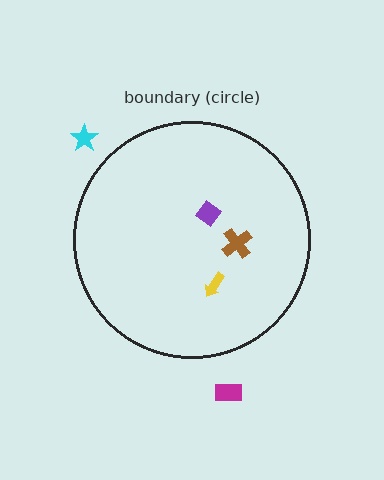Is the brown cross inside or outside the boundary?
Inside.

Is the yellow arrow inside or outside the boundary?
Inside.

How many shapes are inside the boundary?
3 inside, 2 outside.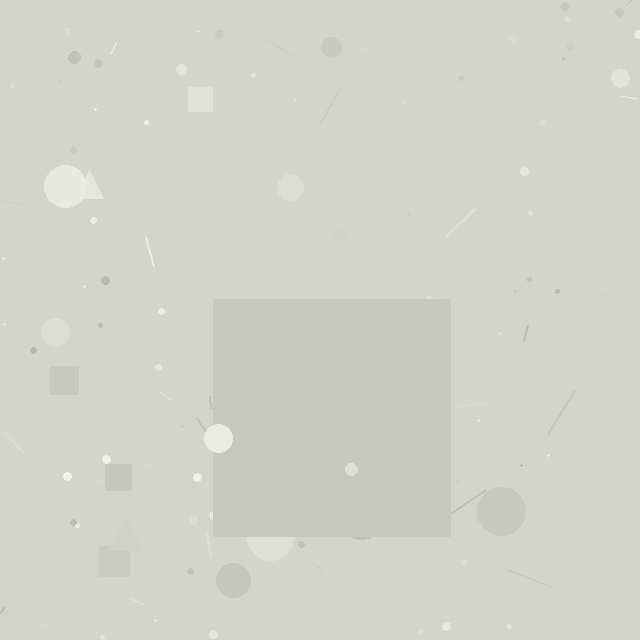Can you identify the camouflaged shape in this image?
The camouflaged shape is a square.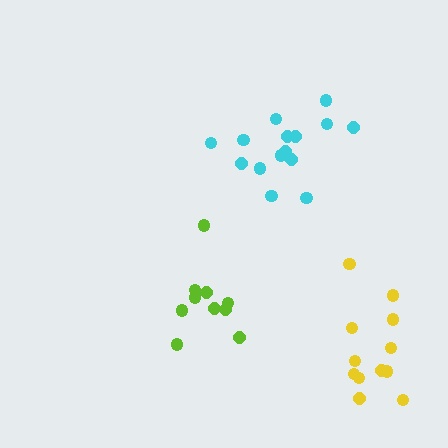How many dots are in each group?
Group 1: 10 dots, Group 2: 12 dots, Group 3: 15 dots (37 total).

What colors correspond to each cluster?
The clusters are colored: lime, yellow, cyan.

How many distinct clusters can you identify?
There are 3 distinct clusters.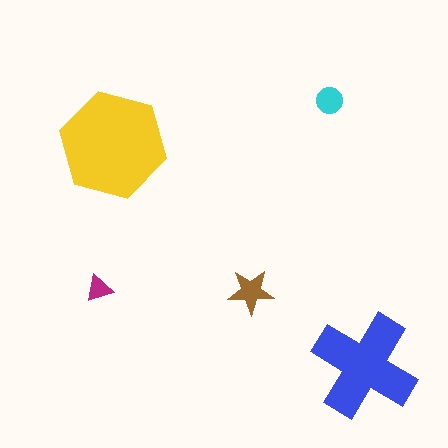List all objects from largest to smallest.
The yellow hexagon, the blue cross, the brown star, the cyan circle, the magenta triangle.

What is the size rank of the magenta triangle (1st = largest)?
5th.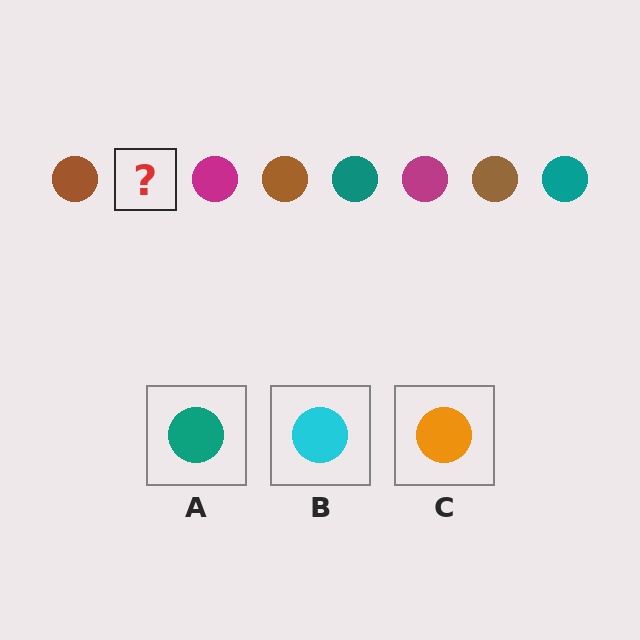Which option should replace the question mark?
Option A.